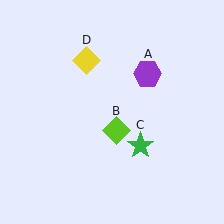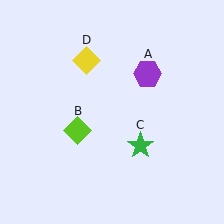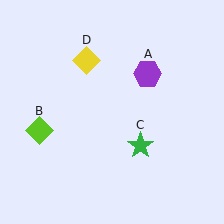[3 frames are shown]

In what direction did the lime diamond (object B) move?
The lime diamond (object B) moved left.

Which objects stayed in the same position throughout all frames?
Purple hexagon (object A) and green star (object C) and yellow diamond (object D) remained stationary.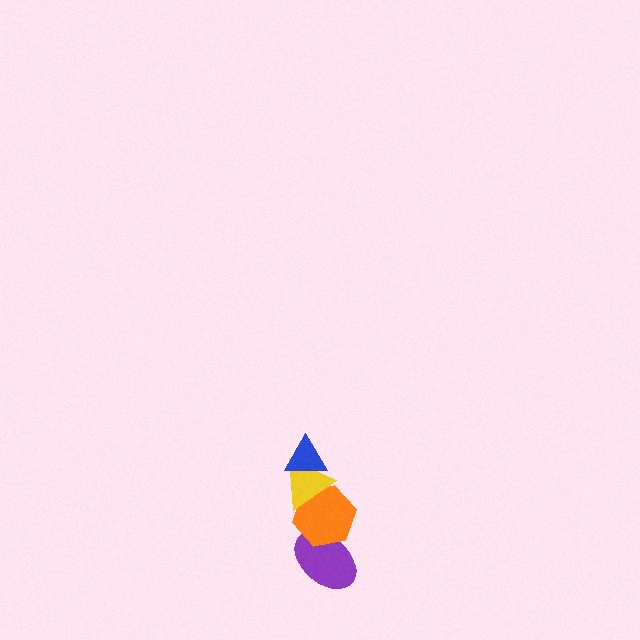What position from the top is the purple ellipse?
The purple ellipse is 4th from the top.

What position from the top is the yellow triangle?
The yellow triangle is 2nd from the top.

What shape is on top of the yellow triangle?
The blue triangle is on top of the yellow triangle.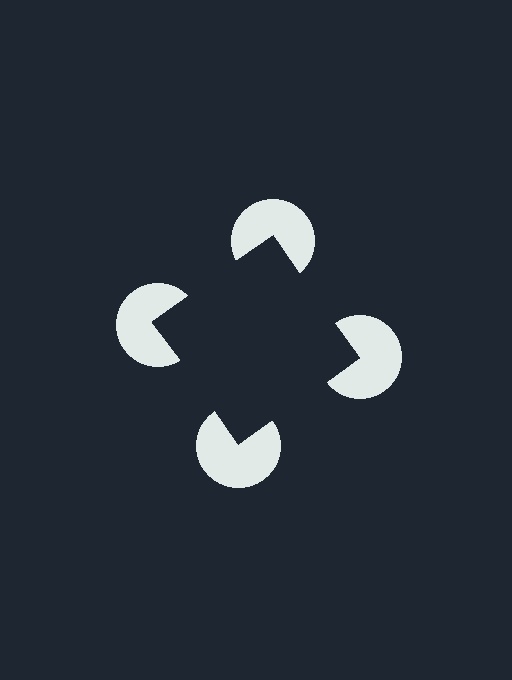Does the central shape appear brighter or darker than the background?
It typically appears slightly darker than the background, even though no actual brightness change is drawn.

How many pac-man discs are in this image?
There are 4 — one at each vertex of the illusory square.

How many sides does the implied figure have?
4 sides.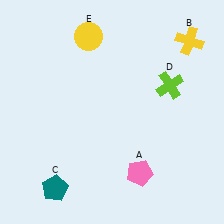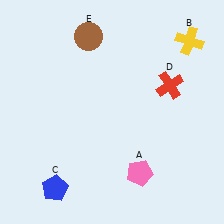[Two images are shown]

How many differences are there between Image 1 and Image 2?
There are 3 differences between the two images.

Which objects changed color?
C changed from teal to blue. D changed from lime to red. E changed from yellow to brown.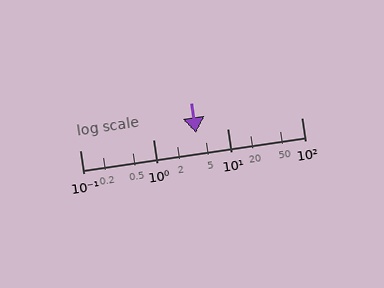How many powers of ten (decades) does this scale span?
The scale spans 3 decades, from 0.1 to 100.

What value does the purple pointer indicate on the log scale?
The pointer indicates approximately 3.8.